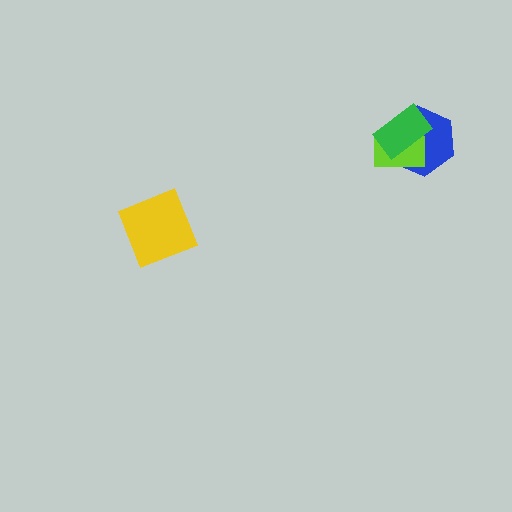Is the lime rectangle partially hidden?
Yes, it is partially covered by another shape.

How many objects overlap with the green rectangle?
2 objects overlap with the green rectangle.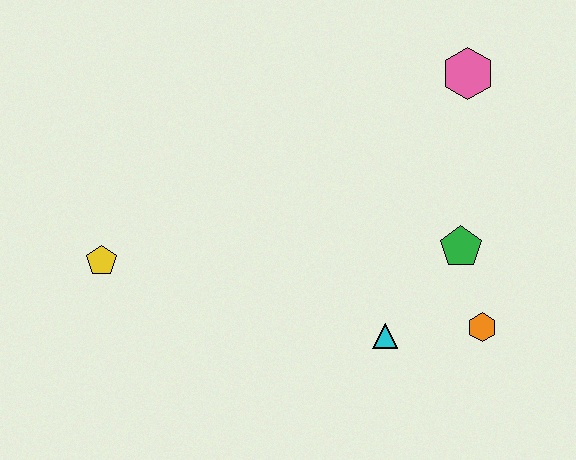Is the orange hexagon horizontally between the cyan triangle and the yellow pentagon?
No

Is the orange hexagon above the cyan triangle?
Yes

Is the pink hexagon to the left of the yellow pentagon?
No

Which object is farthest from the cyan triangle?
The yellow pentagon is farthest from the cyan triangle.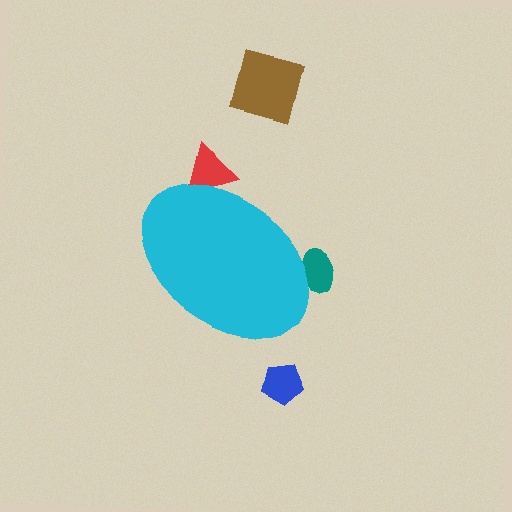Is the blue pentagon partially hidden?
No, the blue pentagon is fully visible.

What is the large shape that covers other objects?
A cyan ellipse.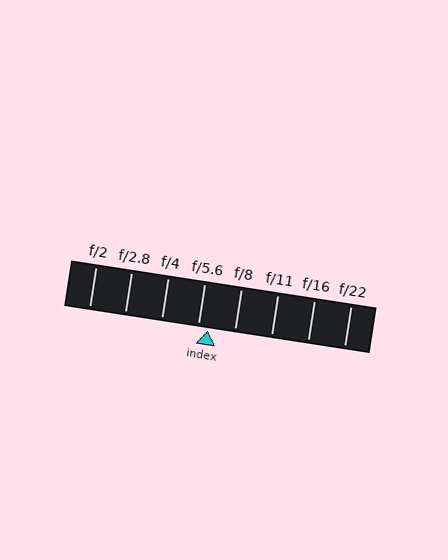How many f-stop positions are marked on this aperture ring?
There are 8 f-stop positions marked.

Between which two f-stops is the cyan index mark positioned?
The index mark is between f/5.6 and f/8.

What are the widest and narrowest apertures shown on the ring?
The widest aperture shown is f/2 and the narrowest is f/22.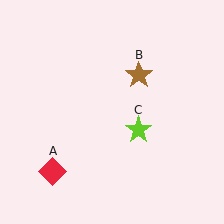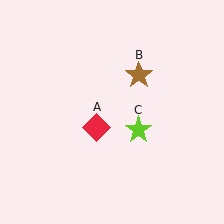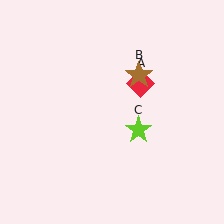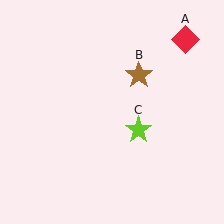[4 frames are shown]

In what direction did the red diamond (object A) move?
The red diamond (object A) moved up and to the right.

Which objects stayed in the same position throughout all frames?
Brown star (object B) and lime star (object C) remained stationary.